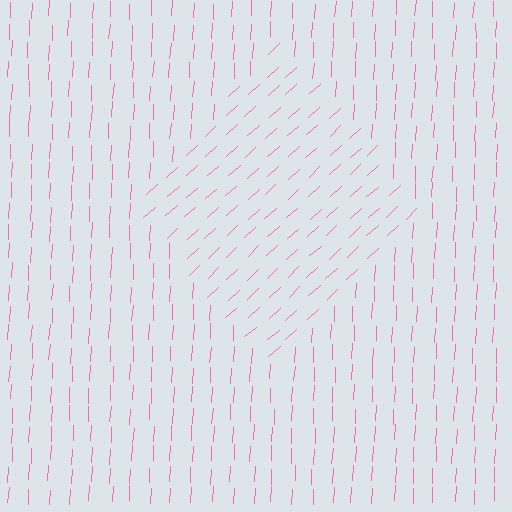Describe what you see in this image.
The image is filled with small pink line segments. A diamond region in the image has lines oriented differently from the surrounding lines, creating a visible texture boundary.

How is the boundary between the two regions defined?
The boundary is defined purely by a change in line orientation (approximately 45 degrees difference). All lines are the same color and thickness.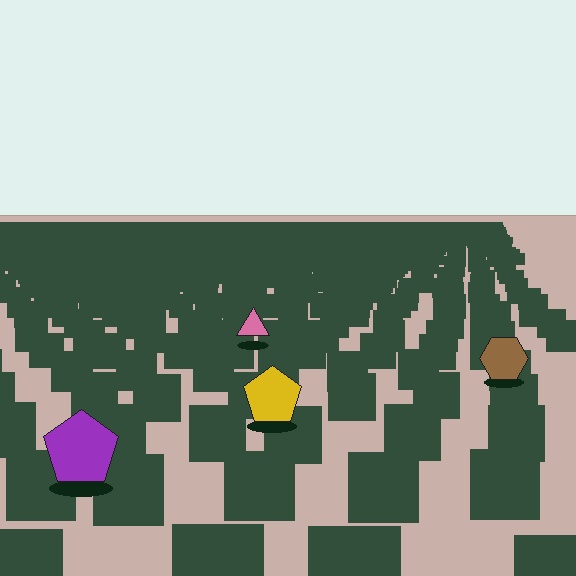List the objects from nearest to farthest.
From nearest to farthest: the purple pentagon, the yellow pentagon, the brown hexagon, the pink triangle.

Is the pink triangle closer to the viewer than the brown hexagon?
No. The brown hexagon is closer — you can tell from the texture gradient: the ground texture is coarser near it.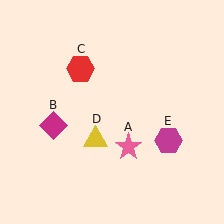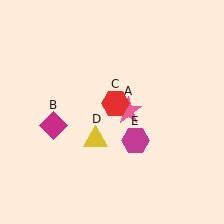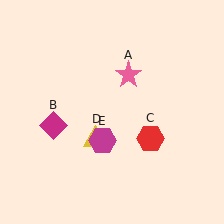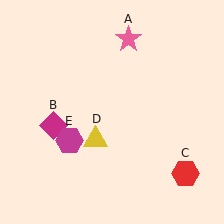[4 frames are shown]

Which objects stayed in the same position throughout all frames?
Magenta diamond (object B) and yellow triangle (object D) remained stationary.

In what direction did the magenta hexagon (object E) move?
The magenta hexagon (object E) moved left.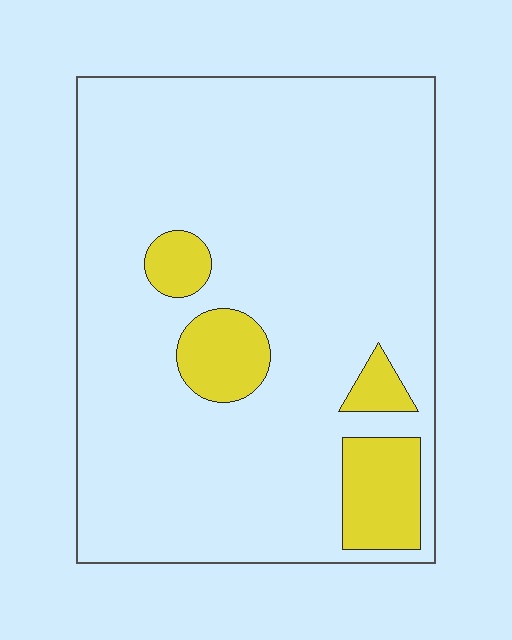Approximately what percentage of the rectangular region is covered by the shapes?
Approximately 15%.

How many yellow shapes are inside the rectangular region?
4.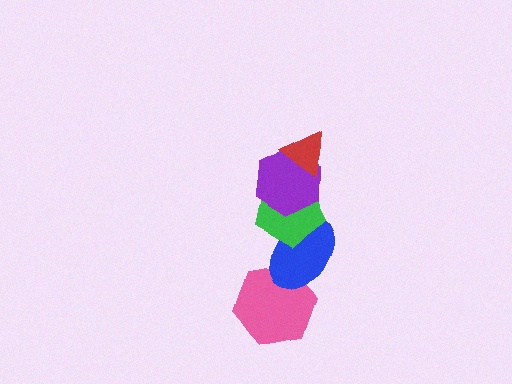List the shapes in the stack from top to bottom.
From top to bottom: the red triangle, the purple hexagon, the green pentagon, the blue ellipse, the pink hexagon.